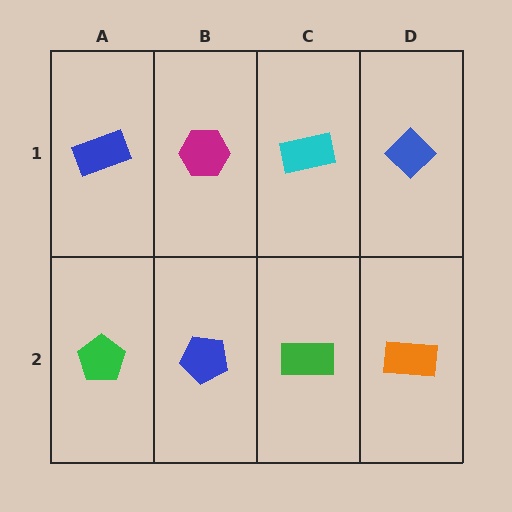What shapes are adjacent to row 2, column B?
A magenta hexagon (row 1, column B), a green pentagon (row 2, column A), a green rectangle (row 2, column C).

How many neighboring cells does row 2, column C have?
3.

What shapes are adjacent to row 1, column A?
A green pentagon (row 2, column A), a magenta hexagon (row 1, column B).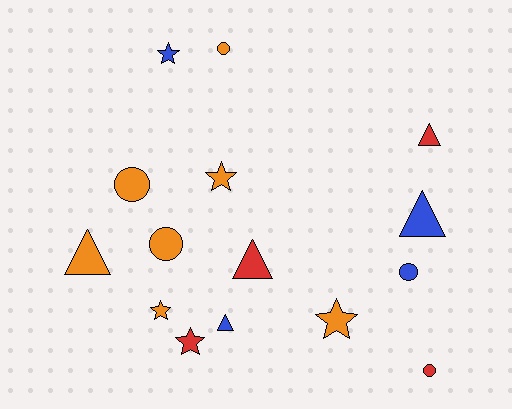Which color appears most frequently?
Orange, with 7 objects.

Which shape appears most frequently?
Triangle, with 5 objects.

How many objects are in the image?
There are 15 objects.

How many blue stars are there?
There is 1 blue star.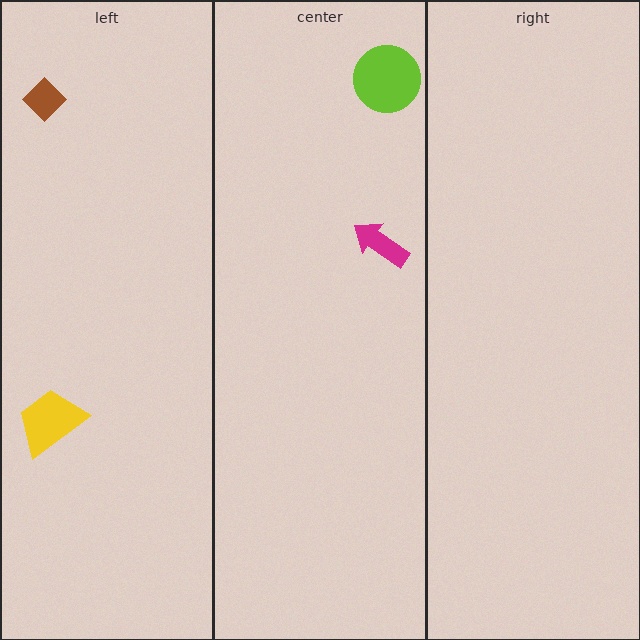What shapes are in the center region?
The magenta arrow, the lime circle.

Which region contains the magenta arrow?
The center region.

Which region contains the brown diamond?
The left region.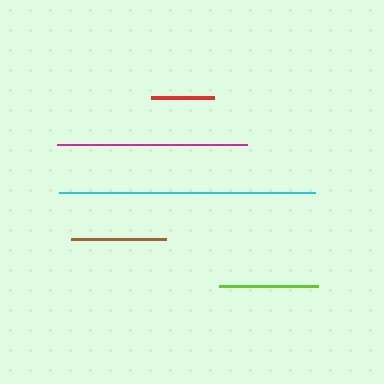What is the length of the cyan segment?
The cyan segment is approximately 256 pixels long.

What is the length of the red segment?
The red segment is approximately 64 pixels long.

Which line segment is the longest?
The cyan line is the longest at approximately 256 pixels.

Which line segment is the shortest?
The red line is the shortest at approximately 64 pixels.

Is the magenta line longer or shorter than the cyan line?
The cyan line is longer than the magenta line.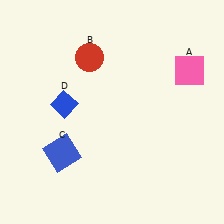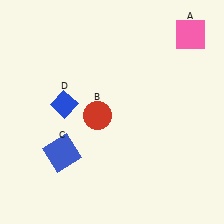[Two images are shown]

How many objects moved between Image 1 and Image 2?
2 objects moved between the two images.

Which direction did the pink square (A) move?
The pink square (A) moved up.